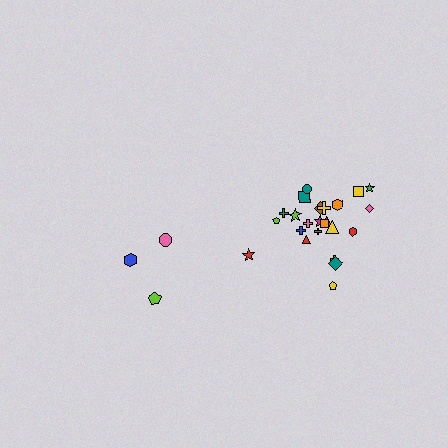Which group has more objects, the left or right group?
The right group.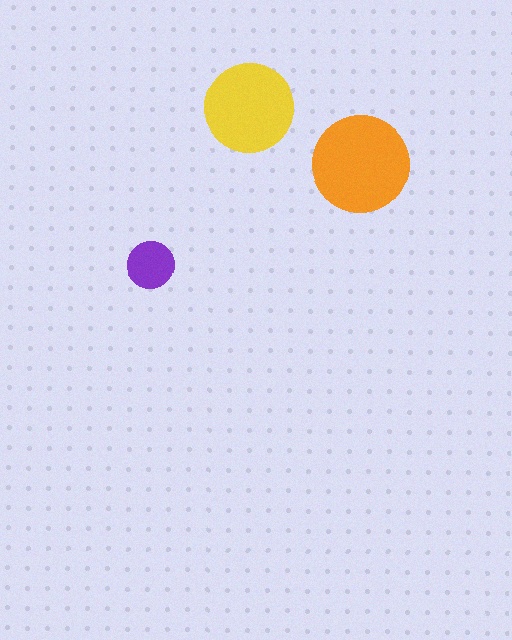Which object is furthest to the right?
The orange circle is rightmost.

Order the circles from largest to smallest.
the orange one, the yellow one, the purple one.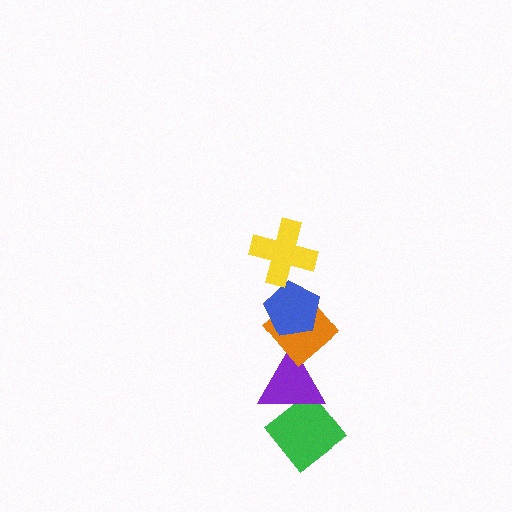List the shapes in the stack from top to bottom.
From top to bottom: the yellow cross, the blue pentagon, the orange diamond, the purple triangle, the green diamond.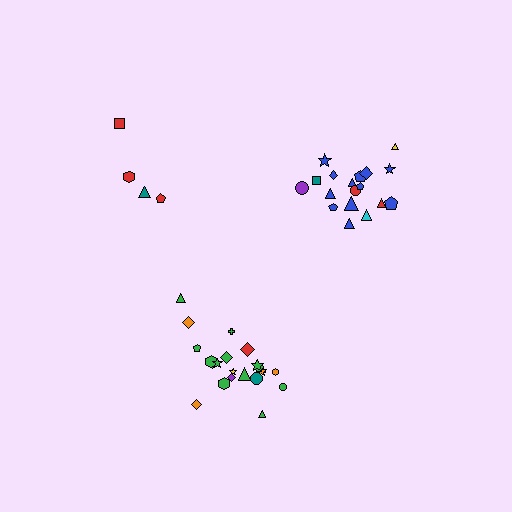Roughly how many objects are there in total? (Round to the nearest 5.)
Roughly 45 objects in total.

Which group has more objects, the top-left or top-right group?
The top-right group.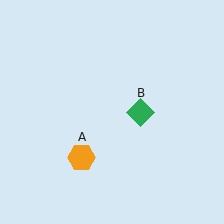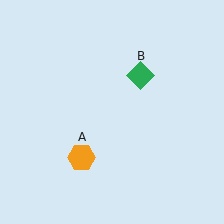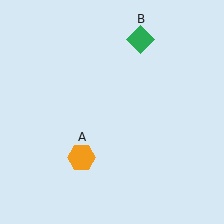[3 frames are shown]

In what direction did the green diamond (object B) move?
The green diamond (object B) moved up.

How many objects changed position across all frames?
1 object changed position: green diamond (object B).